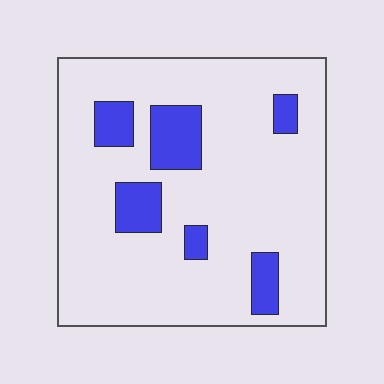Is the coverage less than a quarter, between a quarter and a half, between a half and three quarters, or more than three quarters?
Less than a quarter.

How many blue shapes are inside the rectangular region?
6.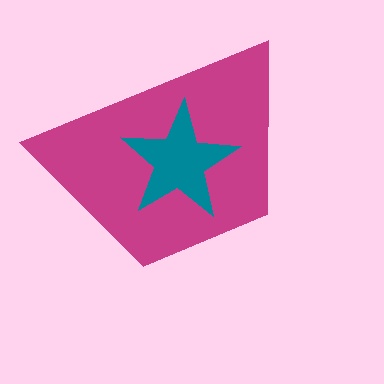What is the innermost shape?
The teal star.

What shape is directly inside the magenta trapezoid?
The teal star.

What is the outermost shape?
The magenta trapezoid.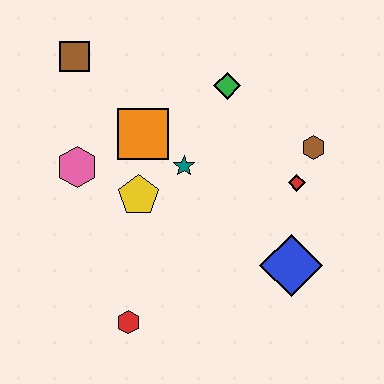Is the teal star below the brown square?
Yes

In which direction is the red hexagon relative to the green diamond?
The red hexagon is below the green diamond.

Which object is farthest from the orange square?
The blue diamond is farthest from the orange square.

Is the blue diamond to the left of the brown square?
No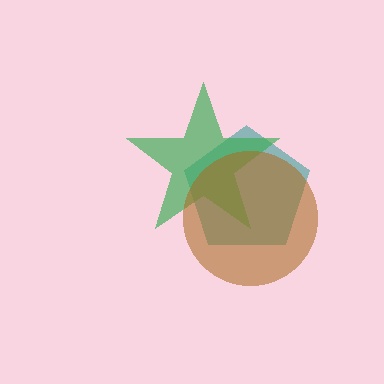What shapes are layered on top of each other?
The layered shapes are: a teal pentagon, a green star, a brown circle.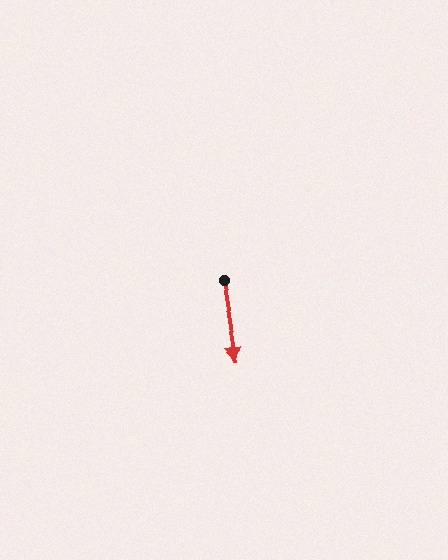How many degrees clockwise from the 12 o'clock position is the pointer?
Approximately 170 degrees.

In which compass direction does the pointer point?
South.